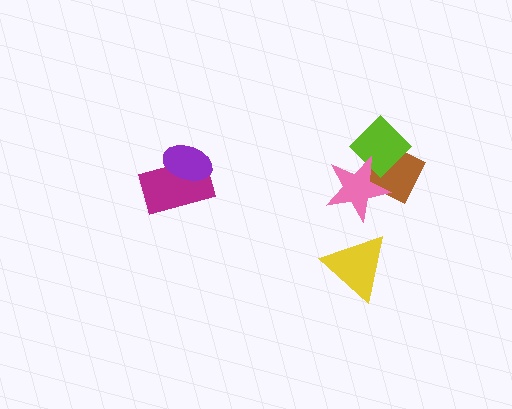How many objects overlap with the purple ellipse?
1 object overlaps with the purple ellipse.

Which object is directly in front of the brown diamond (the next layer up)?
The lime diamond is directly in front of the brown diamond.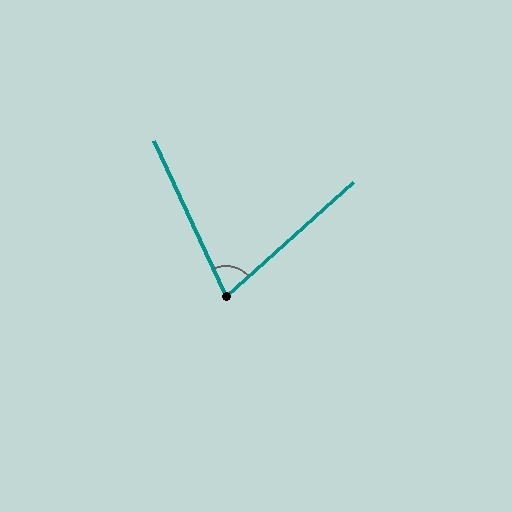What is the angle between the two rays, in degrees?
Approximately 73 degrees.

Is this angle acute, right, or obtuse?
It is acute.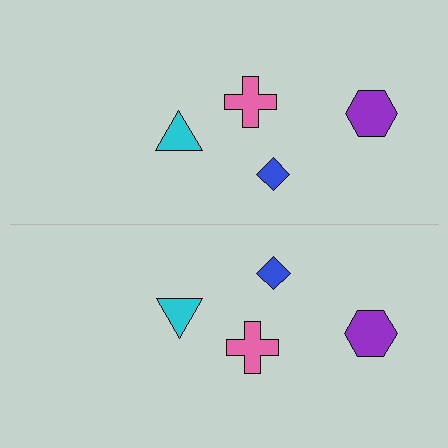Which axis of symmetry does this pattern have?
The pattern has a horizontal axis of symmetry running through the center of the image.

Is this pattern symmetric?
Yes, this pattern has bilateral (reflection) symmetry.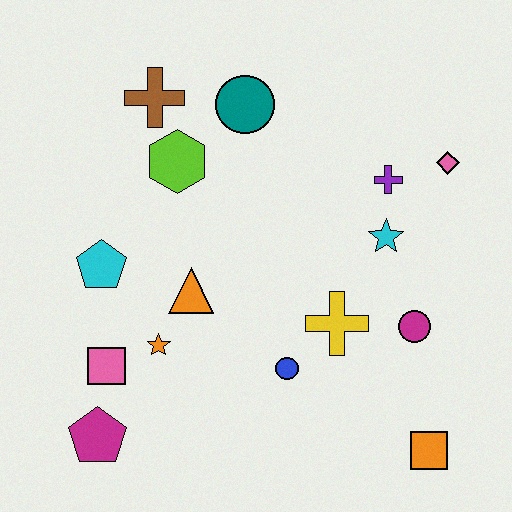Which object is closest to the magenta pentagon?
The pink square is closest to the magenta pentagon.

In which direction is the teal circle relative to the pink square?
The teal circle is above the pink square.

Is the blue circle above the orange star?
No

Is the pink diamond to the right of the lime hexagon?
Yes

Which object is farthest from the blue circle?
The brown cross is farthest from the blue circle.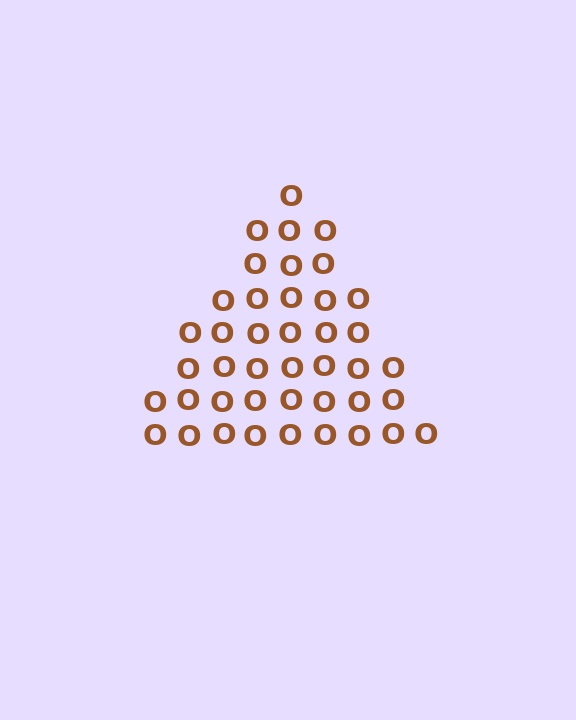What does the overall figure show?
The overall figure shows a triangle.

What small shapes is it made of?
It is made of small letter O's.